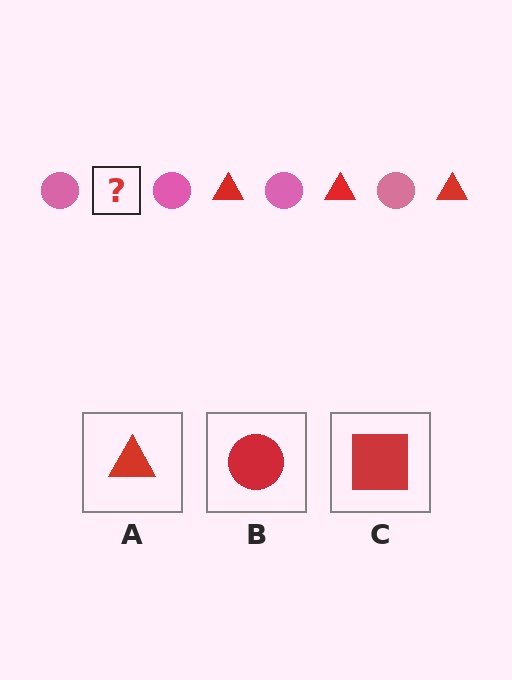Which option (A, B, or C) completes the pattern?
A.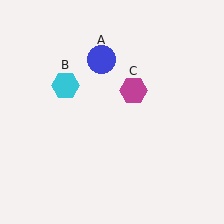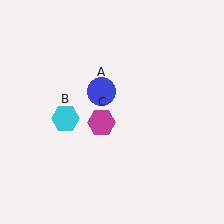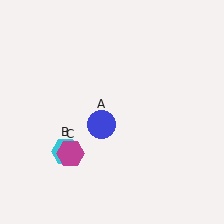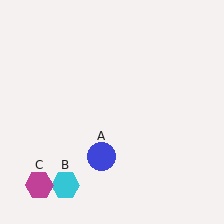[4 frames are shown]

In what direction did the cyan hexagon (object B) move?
The cyan hexagon (object B) moved down.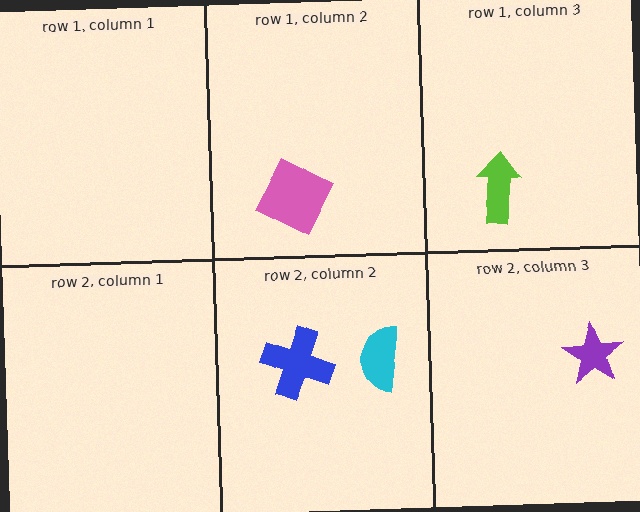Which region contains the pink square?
The row 1, column 2 region.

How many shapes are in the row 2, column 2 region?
2.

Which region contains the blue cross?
The row 2, column 2 region.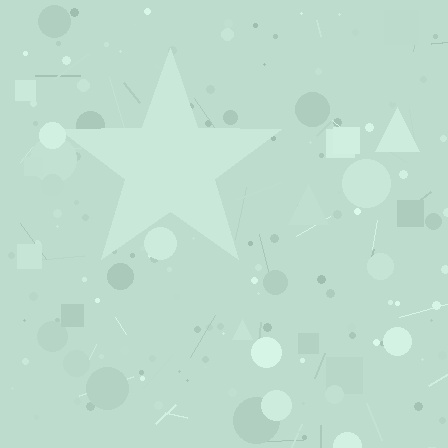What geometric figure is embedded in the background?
A star is embedded in the background.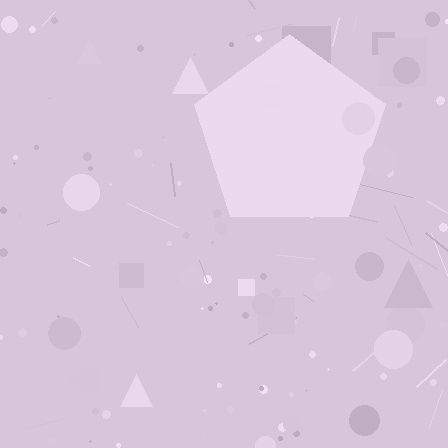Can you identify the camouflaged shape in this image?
The camouflaged shape is a pentagon.